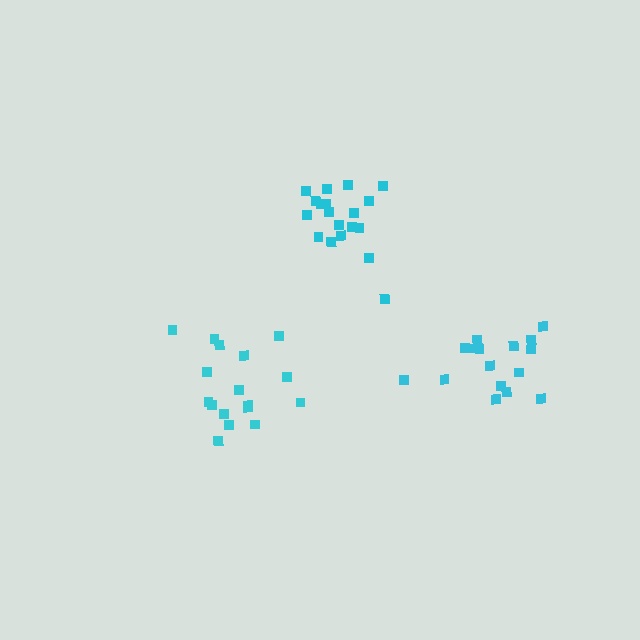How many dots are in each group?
Group 1: 16 dots, Group 2: 17 dots, Group 3: 19 dots (52 total).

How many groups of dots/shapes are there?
There are 3 groups.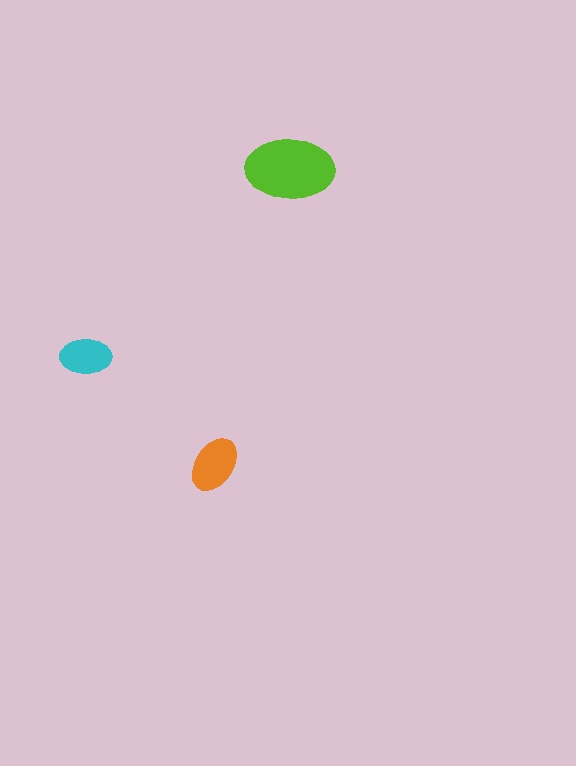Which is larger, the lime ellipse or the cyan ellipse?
The lime one.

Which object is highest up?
The lime ellipse is topmost.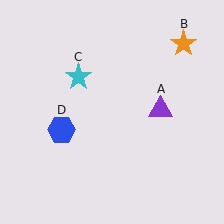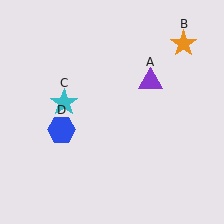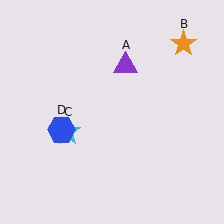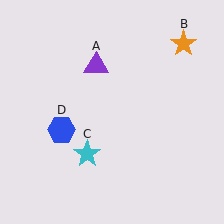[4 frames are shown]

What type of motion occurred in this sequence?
The purple triangle (object A), cyan star (object C) rotated counterclockwise around the center of the scene.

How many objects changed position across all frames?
2 objects changed position: purple triangle (object A), cyan star (object C).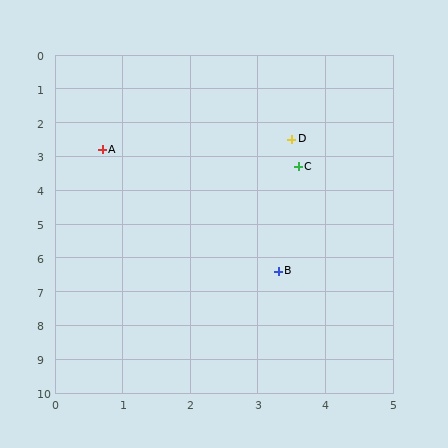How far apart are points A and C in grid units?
Points A and C are about 2.9 grid units apart.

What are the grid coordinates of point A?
Point A is at approximately (0.7, 2.8).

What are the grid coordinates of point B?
Point B is at approximately (3.3, 6.4).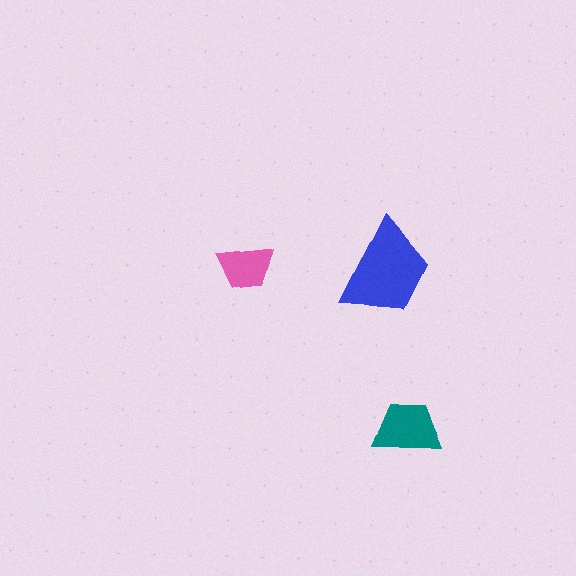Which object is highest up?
The blue trapezoid is topmost.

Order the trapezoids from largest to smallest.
the blue one, the teal one, the pink one.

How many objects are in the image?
There are 3 objects in the image.